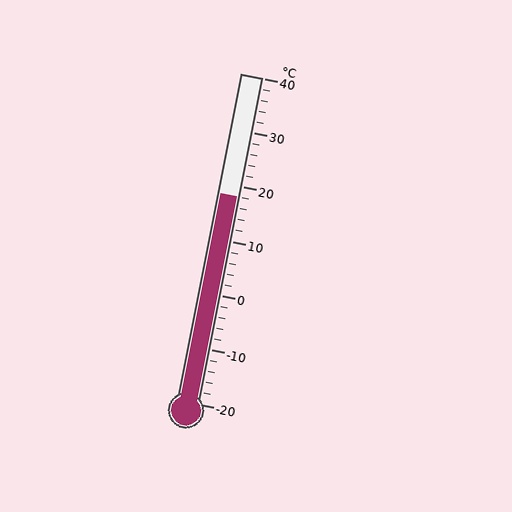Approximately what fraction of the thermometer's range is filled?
The thermometer is filled to approximately 65% of its range.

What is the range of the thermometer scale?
The thermometer scale ranges from -20°C to 40°C.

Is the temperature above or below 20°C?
The temperature is below 20°C.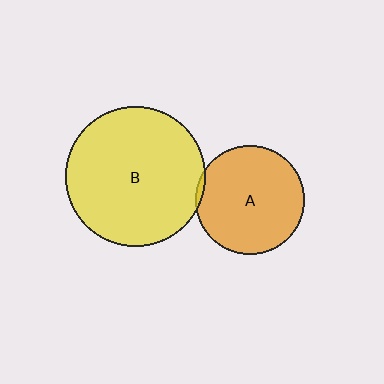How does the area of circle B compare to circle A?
Approximately 1.7 times.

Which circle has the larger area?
Circle B (yellow).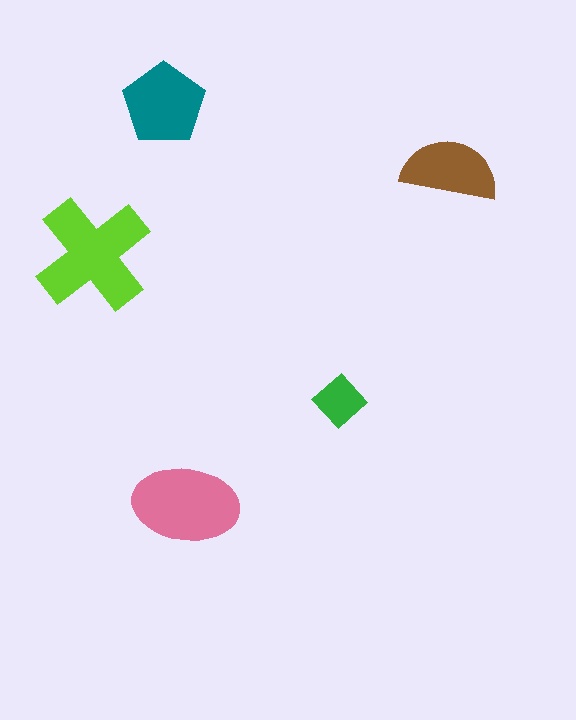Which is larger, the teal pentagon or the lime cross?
The lime cross.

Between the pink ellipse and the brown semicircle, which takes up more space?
The pink ellipse.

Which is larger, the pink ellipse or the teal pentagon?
The pink ellipse.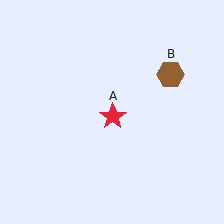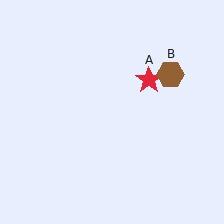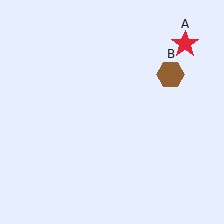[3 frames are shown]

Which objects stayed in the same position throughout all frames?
Brown hexagon (object B) remained stationary.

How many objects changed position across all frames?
1 object changed position: red star (object A).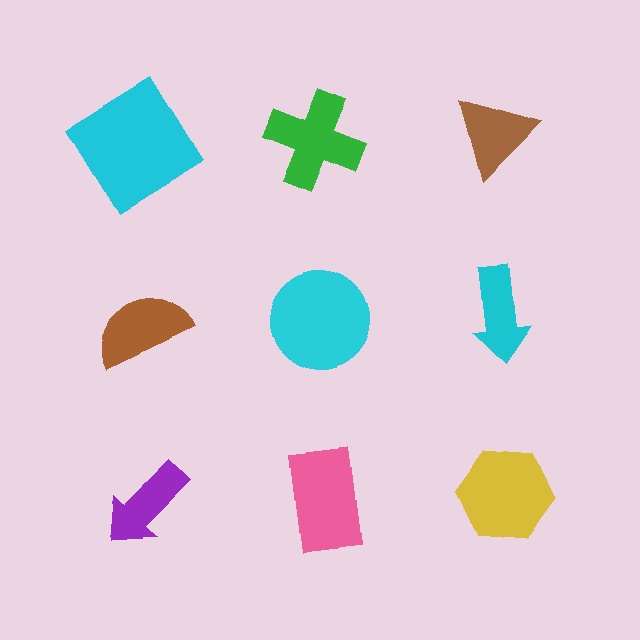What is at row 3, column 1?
A purple arrow.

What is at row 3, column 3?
A yellow hexagon.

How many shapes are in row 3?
3 shapes.